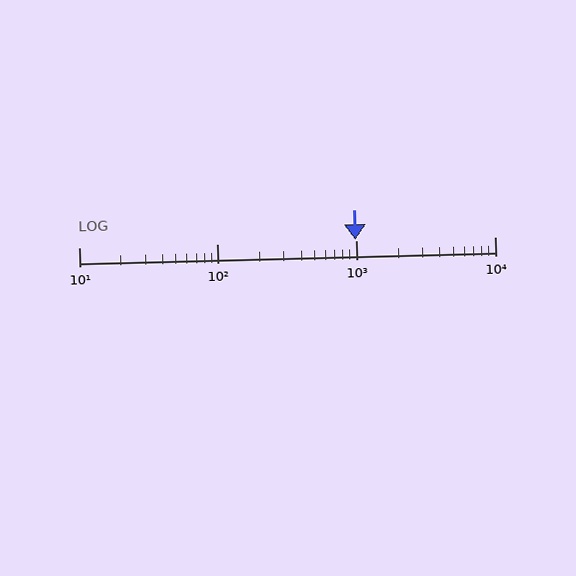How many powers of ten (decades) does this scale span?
The scale spans 3 decades, from 10 to 10000.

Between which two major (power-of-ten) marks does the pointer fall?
The pointer is between 100 and 1000.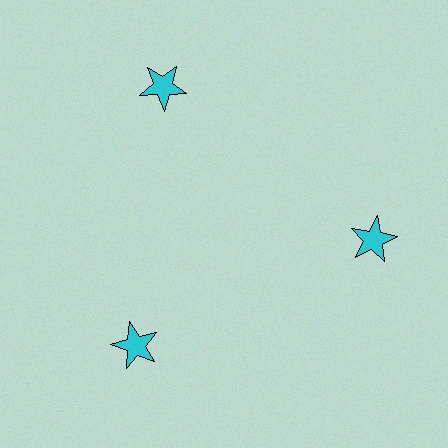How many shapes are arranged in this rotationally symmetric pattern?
There are 3 shapes, arranged in 3 groups of 1.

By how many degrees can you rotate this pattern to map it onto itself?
The pattern maps onto itself every 120 degrees of rotation.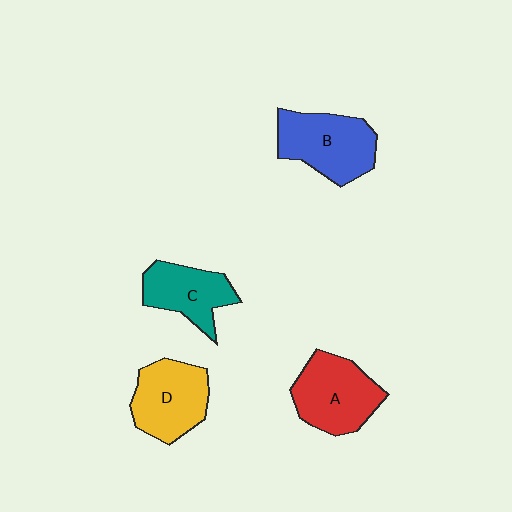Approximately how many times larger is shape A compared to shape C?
Approximately 1.3 times.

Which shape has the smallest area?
Shape C (teal).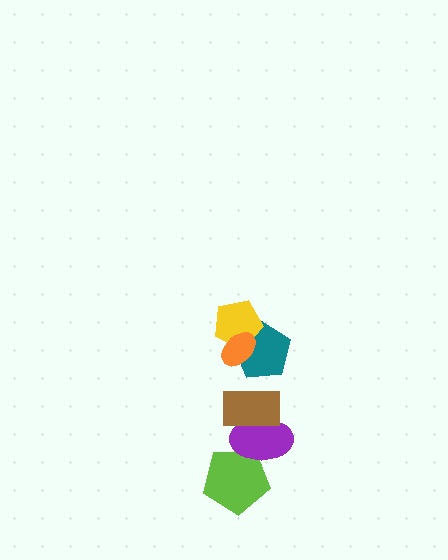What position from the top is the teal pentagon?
The teal pentagon is 3rd from the top.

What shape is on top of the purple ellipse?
The brown rectangle is on top of the purple ellipse.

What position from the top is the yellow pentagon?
The yellow pentagon is 2nd from the top.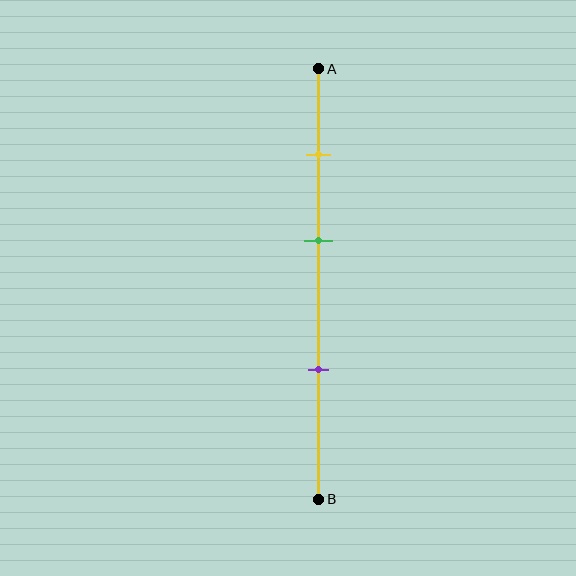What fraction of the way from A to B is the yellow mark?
The yellow mark is approximately 20% (0.2) of the way from A to B.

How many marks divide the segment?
There are 3 marks dividing the segment.